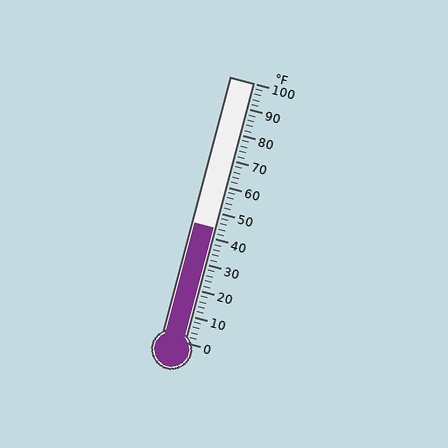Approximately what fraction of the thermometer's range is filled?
The thermometer is filled to approximately 45% of its range.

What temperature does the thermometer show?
The thermometer shows approximately 44°F.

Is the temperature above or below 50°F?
The temperature is below 50°F.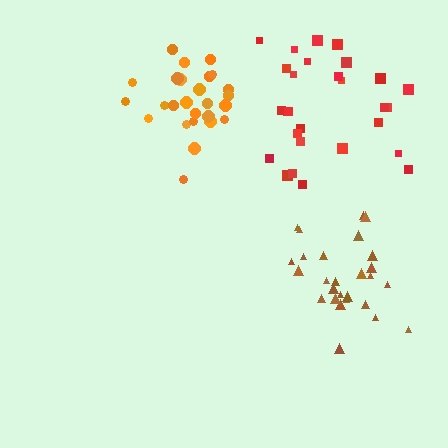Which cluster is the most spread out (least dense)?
Red.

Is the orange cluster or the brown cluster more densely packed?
Orange.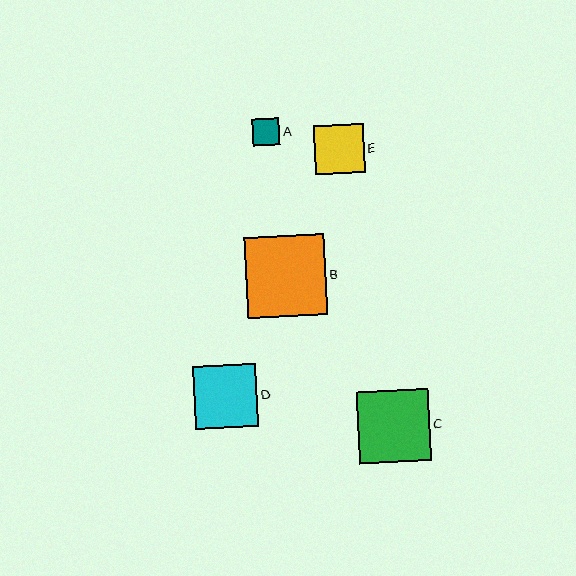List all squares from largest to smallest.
From largest to smallest: B, C, D, E, A.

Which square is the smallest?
Square A is the smallest with a size of approximately 27 pixels.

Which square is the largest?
Square B is the largest with a size of approximately 81 pixels.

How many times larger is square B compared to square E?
Square B is approximately 1.6 times the size of square E.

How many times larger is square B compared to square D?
Square B is approximately 1.3 times the size of square D.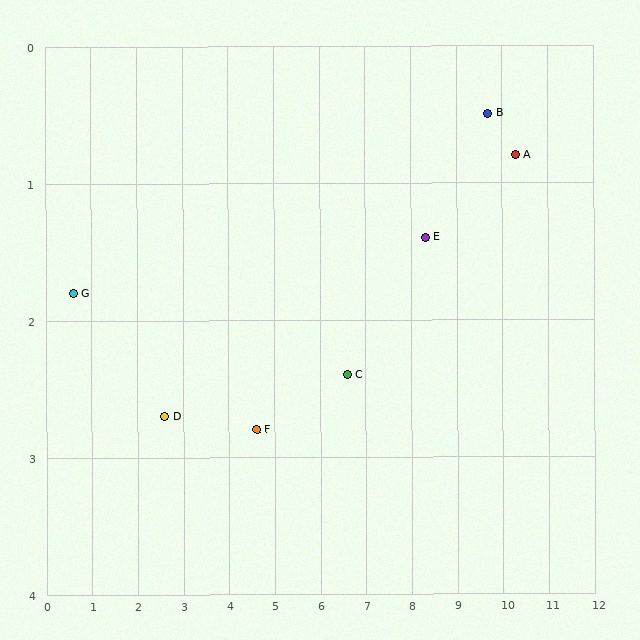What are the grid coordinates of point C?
Point C is at approximately (6.6, 2.4).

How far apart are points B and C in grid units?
Points B and C are about 3.6 grid units apart.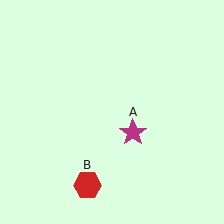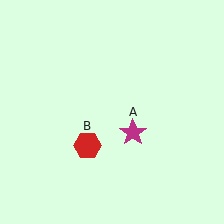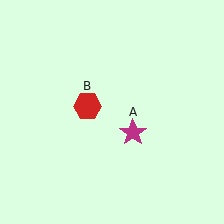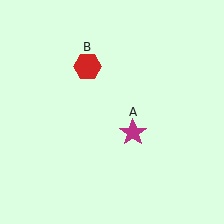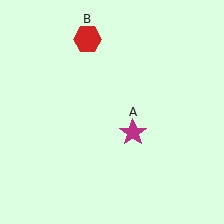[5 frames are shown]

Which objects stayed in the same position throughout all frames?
Magenta star (object A) remained stationary.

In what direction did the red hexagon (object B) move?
The red hexagon (object B) moved up.